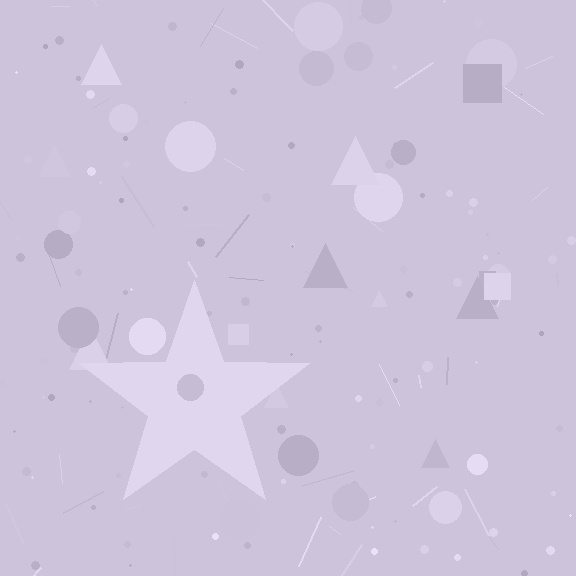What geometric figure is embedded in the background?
A star is embedded in the background.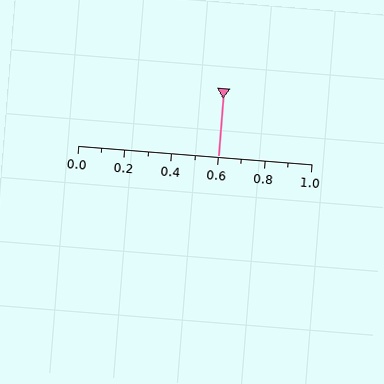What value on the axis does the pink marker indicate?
The marker indicates approximately 0.6.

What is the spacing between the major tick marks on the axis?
The major ticks are spaced 0.2 apart.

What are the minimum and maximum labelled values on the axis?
The axis runs from 0.0 to 1.0.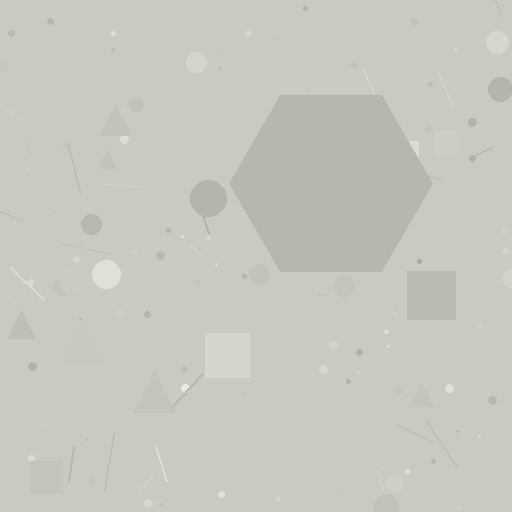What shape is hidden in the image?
A hexagon is hidden in the image.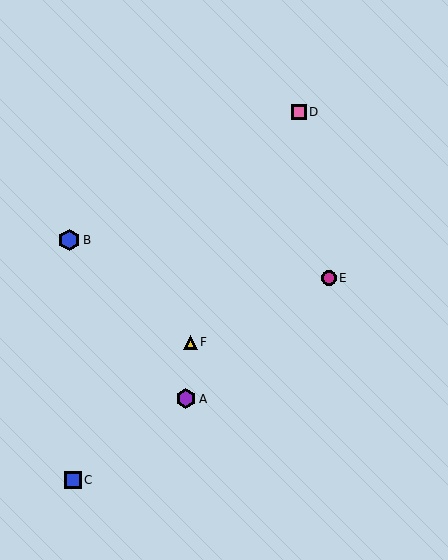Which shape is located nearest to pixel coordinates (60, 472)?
The blue square (labeled C) at (73, 480) is nearest to that location.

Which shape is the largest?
The blue hexagon (labeled B) is the largest.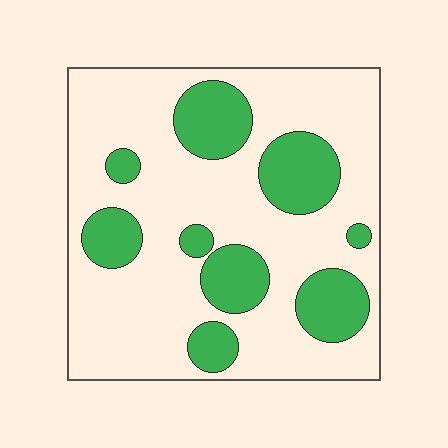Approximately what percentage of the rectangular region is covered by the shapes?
Approximately 25%.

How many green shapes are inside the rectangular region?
9.